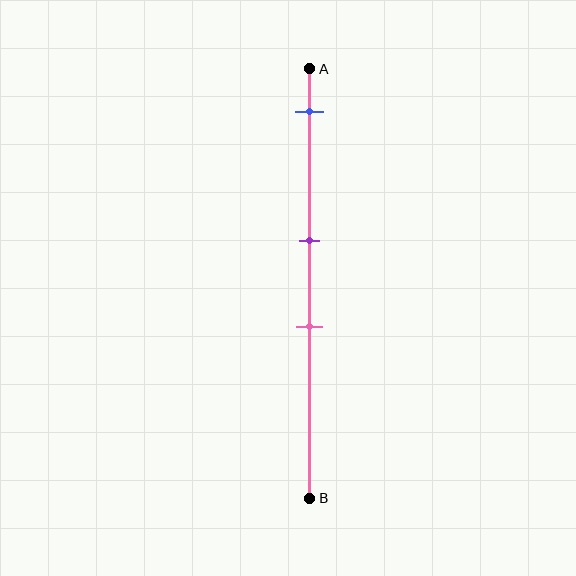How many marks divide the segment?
There are 3 marks dividing the segment.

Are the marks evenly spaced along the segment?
No, the marks are not evenly spaced.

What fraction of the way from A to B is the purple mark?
The purple mark is approximately 40% (0.4) of the way from A to B.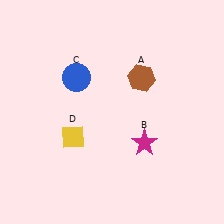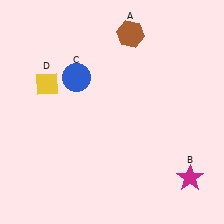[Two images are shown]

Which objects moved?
The objects that moved are: the brown hexagon (A), the magenta star (B), the yellow diamond (D).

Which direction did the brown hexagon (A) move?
The brown hexagon (A) moved up.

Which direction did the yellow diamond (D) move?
The yellow diamond (D) moved up.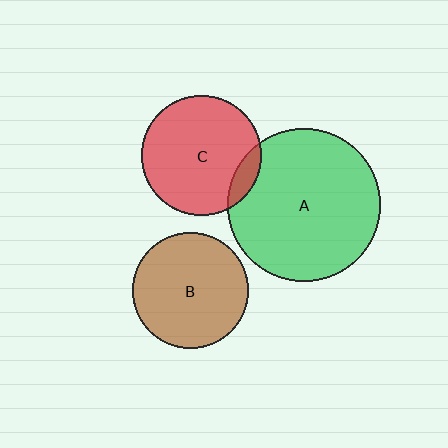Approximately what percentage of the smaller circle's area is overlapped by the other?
Approximately 10%.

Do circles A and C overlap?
Yes.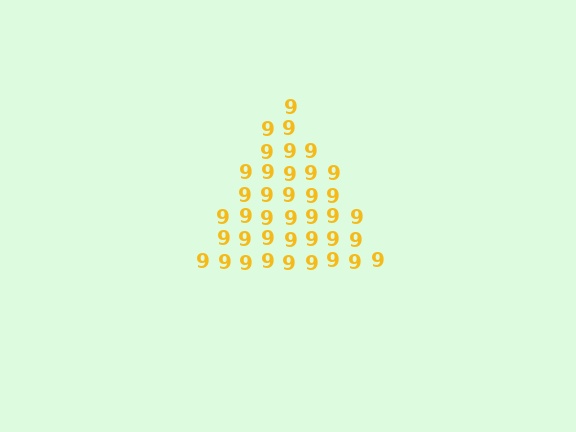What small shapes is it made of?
It is made of small digit 9's.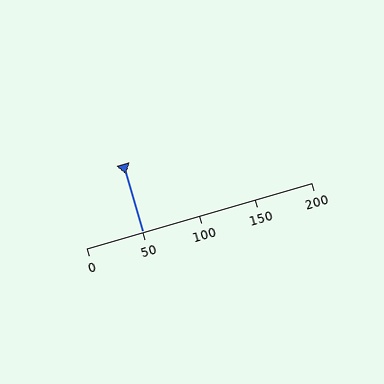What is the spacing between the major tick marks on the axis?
The major ticks are spaced 50 apart.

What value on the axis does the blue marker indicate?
The marker indicates approximately 50.